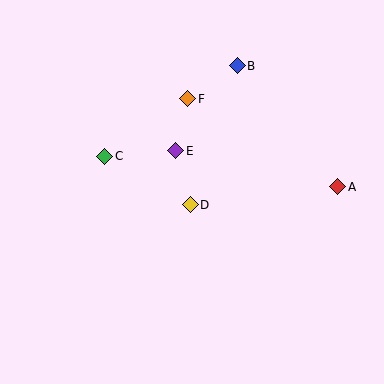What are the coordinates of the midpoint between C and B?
The midpoint between C and B is at (171, 111).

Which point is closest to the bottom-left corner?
Point C is closest to the bottom-left corner.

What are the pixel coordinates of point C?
Point C is at (105, 156).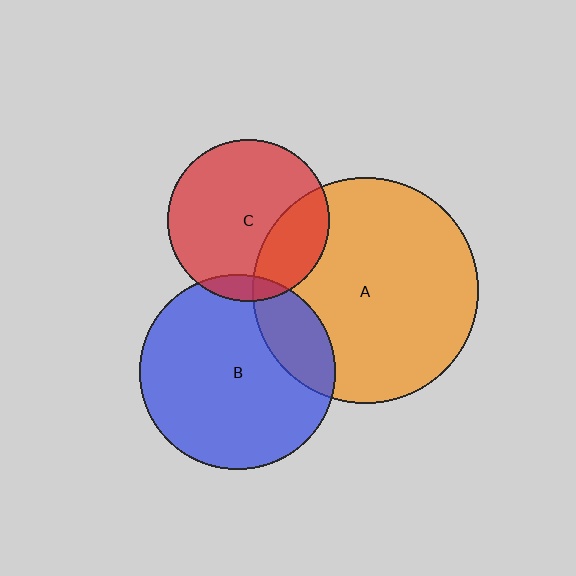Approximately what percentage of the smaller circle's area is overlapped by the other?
Approximately 10%.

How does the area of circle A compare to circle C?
Approximately 1.9 times.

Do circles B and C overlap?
Yes.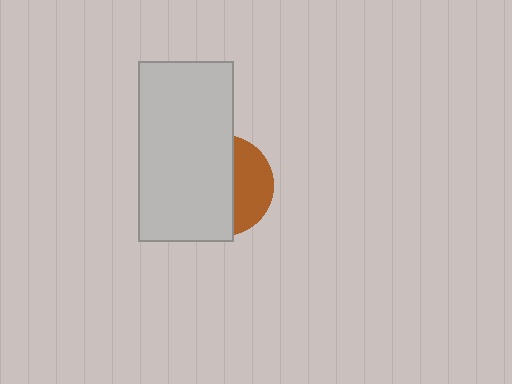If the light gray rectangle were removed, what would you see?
You would see the complete brown circle.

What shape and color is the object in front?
The object in front is a light gray rectangle.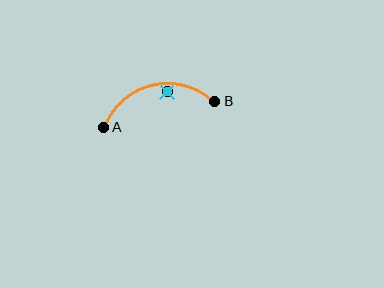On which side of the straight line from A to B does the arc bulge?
The arc bulges above the straight line connecting A and B.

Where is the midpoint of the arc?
The arc midpoint is the point on the curve farthest from the straight line joining A and B. It sits above that line.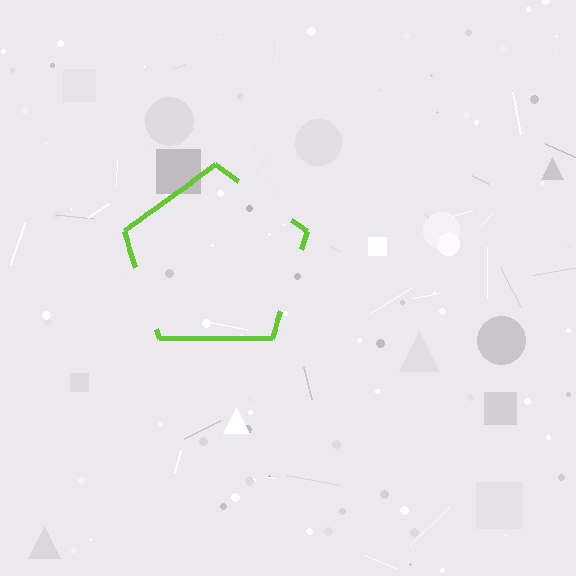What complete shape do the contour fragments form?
The contour fragments form a pentagon.